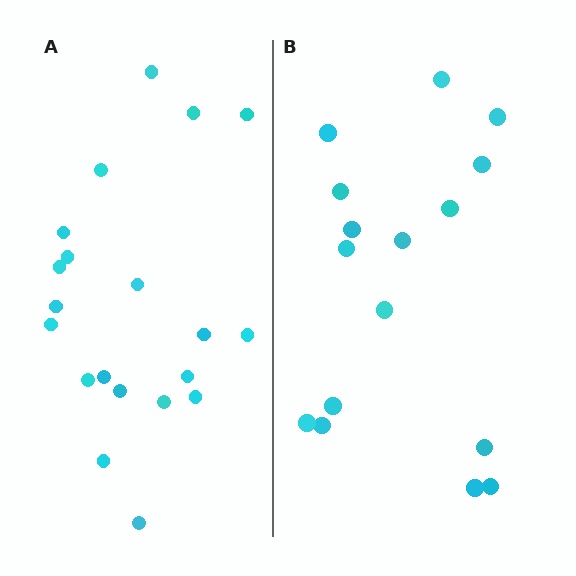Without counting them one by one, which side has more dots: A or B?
Region A (the left region) has more dots.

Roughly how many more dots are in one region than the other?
Region A has about 4 more dots than region B.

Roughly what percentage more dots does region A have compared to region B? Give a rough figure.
About 25% more.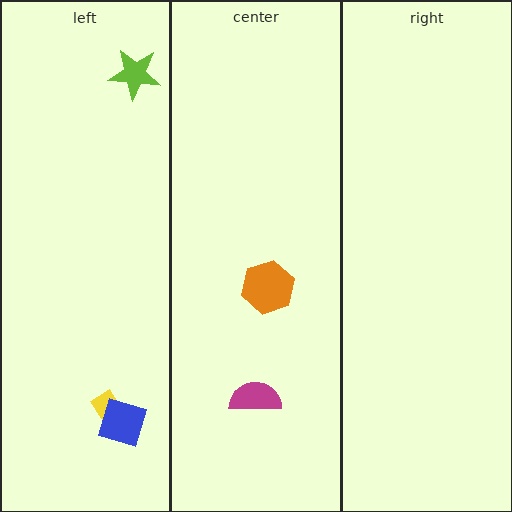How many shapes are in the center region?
2.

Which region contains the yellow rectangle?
The left region.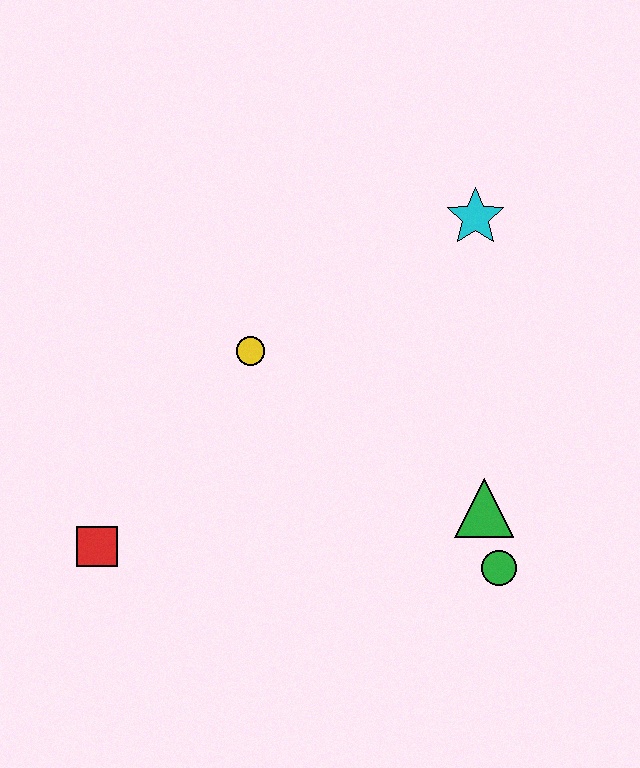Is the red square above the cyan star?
No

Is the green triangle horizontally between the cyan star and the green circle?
Yes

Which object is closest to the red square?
The yellow circle is closest to the red square.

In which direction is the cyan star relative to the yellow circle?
The cyan star is to the right of the yellow circle.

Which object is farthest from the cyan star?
The red square is farthest from the cyan star.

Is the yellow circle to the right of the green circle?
No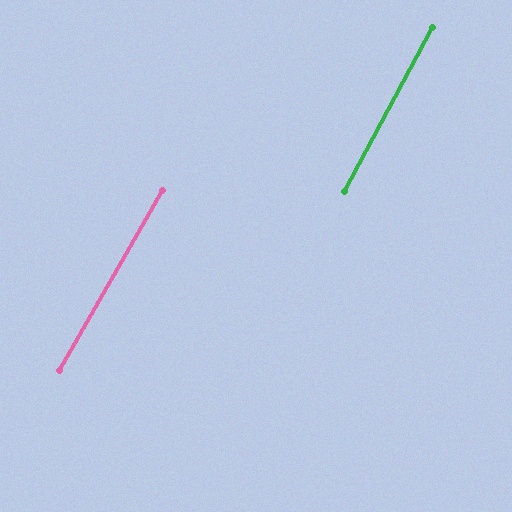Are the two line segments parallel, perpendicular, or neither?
Parallel — their directions differ by only 1.7°.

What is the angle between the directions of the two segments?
Approximately 2 degrees.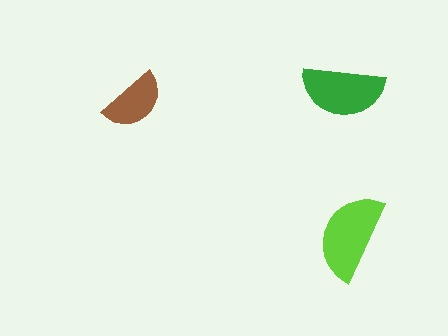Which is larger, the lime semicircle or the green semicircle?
The lime one.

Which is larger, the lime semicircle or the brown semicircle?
The lime one.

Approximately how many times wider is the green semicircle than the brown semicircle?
About 1.5 times wider.